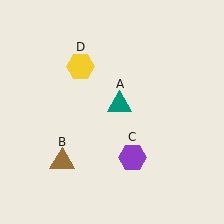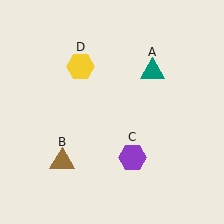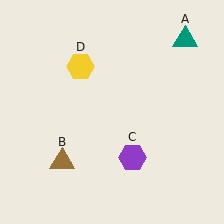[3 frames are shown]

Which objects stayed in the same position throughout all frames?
Brown triangle (object B) and purple hexagon (object C) and yellow hexagon (object D) remained stationary.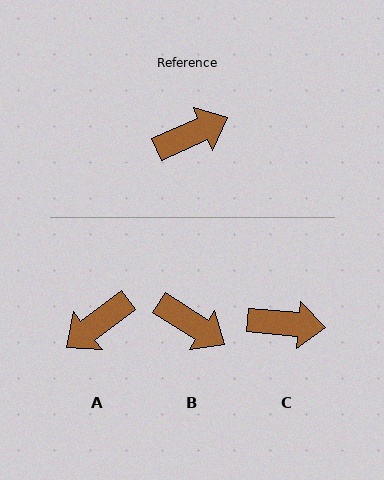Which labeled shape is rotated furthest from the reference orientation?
A, about 167 degrees away.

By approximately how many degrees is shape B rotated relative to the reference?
Approximately 57 degrees clockwise.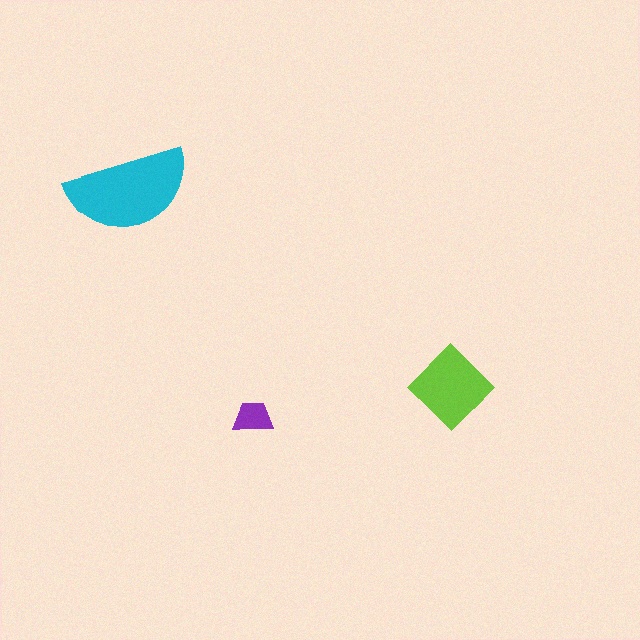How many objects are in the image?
There are 3 objects in the image.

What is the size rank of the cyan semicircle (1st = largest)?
1st.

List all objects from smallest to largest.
The purple trapezoid, the lime diamond, the cyan semicircle.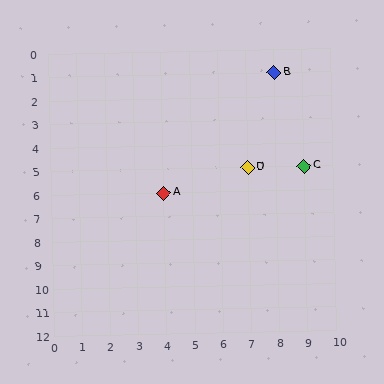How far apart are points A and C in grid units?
Points A and C are 5 columns and 1 row apart (about 5.1 grid units diagonally).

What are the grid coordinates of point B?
Point B is at grid coordinates (8, 1).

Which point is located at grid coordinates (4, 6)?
Point A is at (4, 6).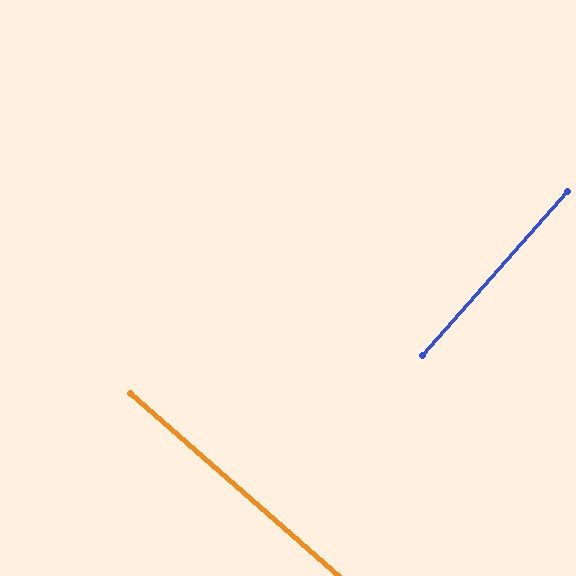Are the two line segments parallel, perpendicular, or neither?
Perpendicular — they meet at approximately 90°.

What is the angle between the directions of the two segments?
Approximately 90 degrees.